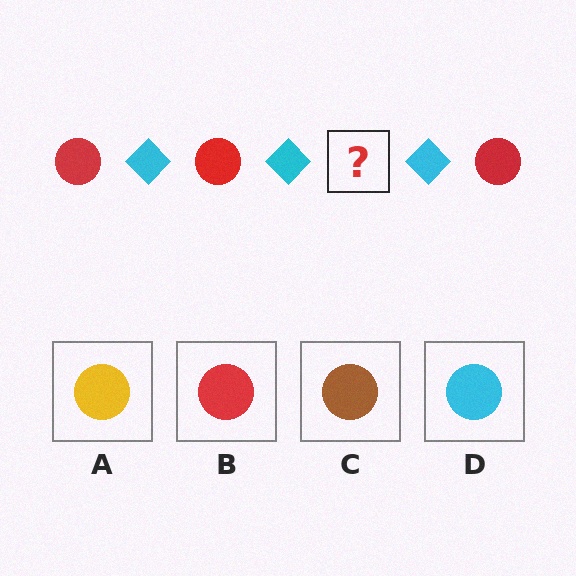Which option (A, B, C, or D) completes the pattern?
B.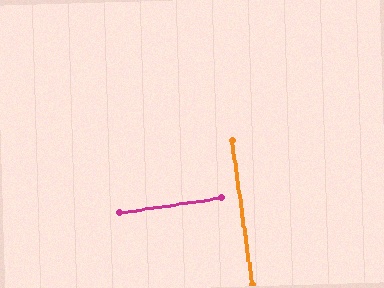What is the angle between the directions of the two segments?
Approximately 90 degrees.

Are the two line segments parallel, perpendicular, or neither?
Perpendicular — they meet at approximately 90°.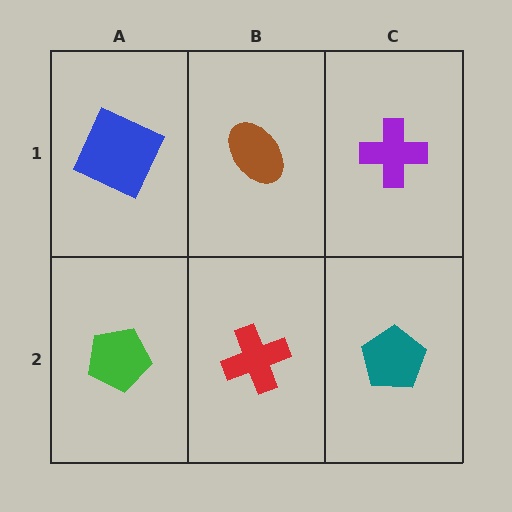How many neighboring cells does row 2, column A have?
2.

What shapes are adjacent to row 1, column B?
A red cross (row 2, column B), a blue square (row 1, column A), a purple cross (row 1, column C).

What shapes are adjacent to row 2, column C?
A purple cross (row 1, column C), a red cross (row 2, column B).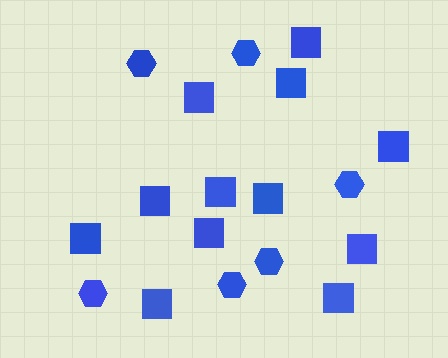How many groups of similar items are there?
There are 2 groups: one group of hexagons (6) and one group of squares (12).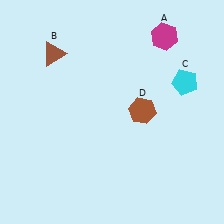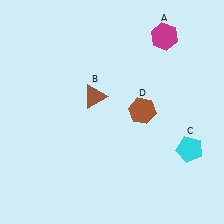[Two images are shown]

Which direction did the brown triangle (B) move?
The brown triangle (B) moved down.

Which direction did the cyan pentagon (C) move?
The cyan pentagon (C) moved down.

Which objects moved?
The objects that moved are: the brown triangle (B), the cyan pentagon (C).